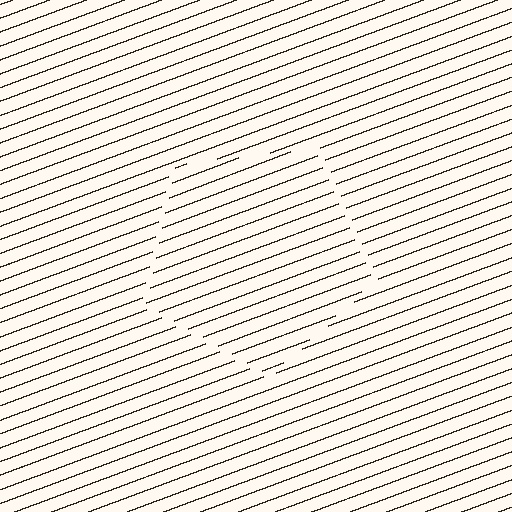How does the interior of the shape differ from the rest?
The interior of the shape contains the same grating, shifted by half a period — the contour is defined by the phase discontinuity where line-ends from the inner and outer gratings abut.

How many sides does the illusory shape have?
5 sides — the line-ends trace a pentagon.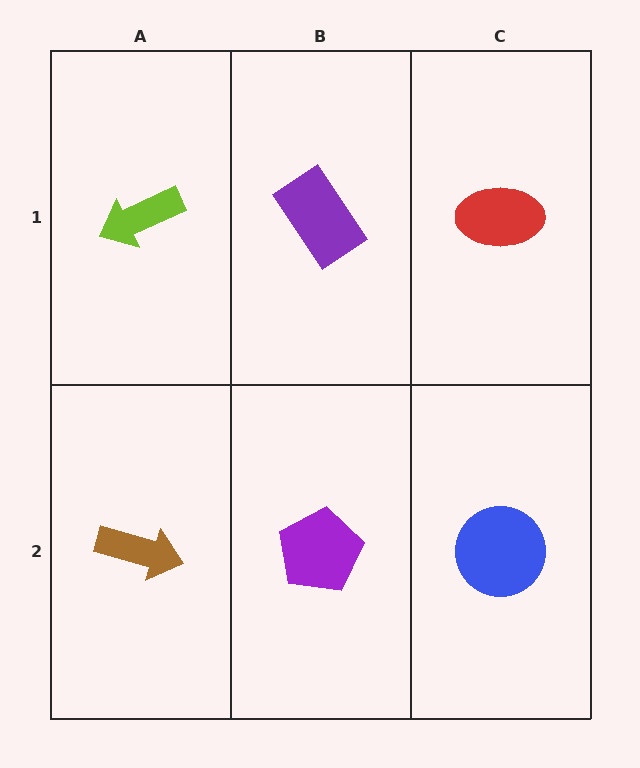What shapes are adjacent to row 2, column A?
A lime arrow (row 1, column A), a purple pentagon (row 2, column B).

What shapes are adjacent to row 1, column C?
A blue circle (row 2, column C), a purple rectangle (row 1, column B).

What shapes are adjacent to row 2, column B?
A purple rectangle (row 1, column B), a brown arrow (row 2, column A), a blue circle (row 2, column C).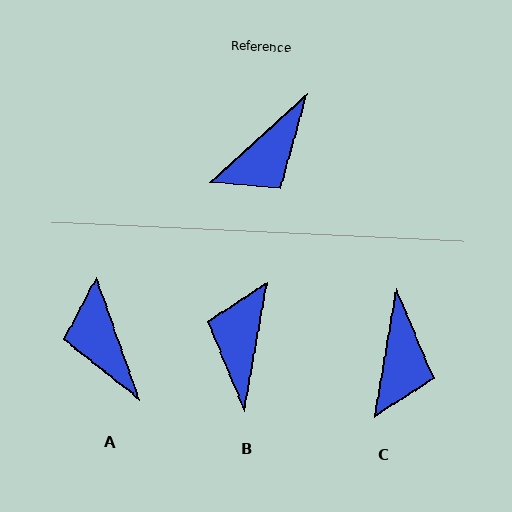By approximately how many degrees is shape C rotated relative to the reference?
Approximately 38 degrees counter-clockwise.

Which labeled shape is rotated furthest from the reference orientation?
B, about 142 degrees away.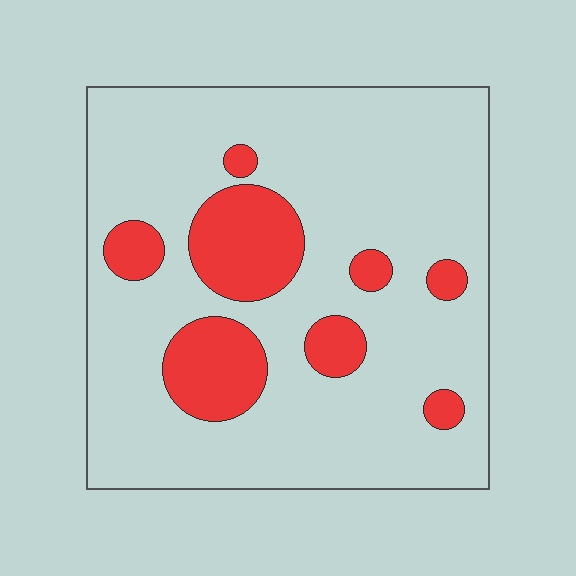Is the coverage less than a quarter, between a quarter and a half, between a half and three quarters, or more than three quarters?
Less than a quarter.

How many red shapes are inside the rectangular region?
8.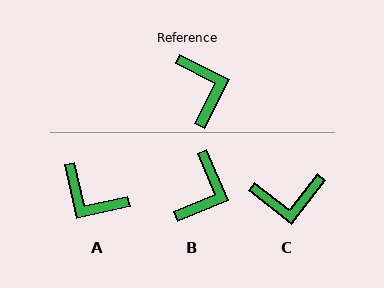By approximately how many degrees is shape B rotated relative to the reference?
Approximately 40 degrees clockwise.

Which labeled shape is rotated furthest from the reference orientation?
A, about 141 degrees away.